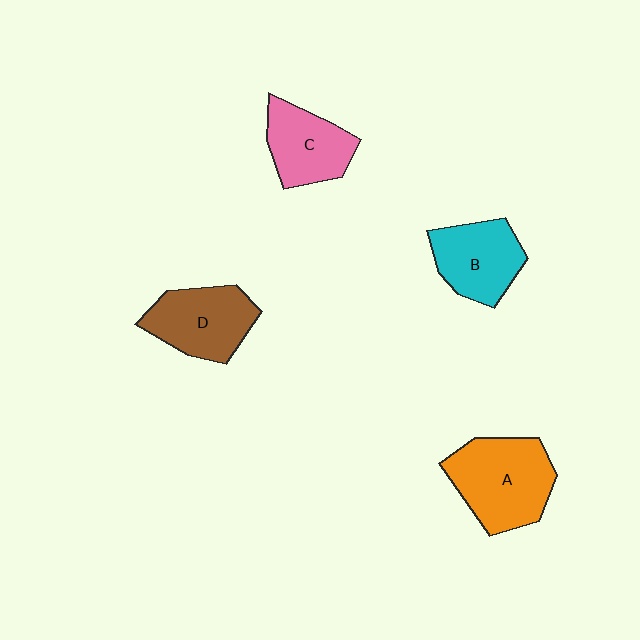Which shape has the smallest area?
Shape C (pink).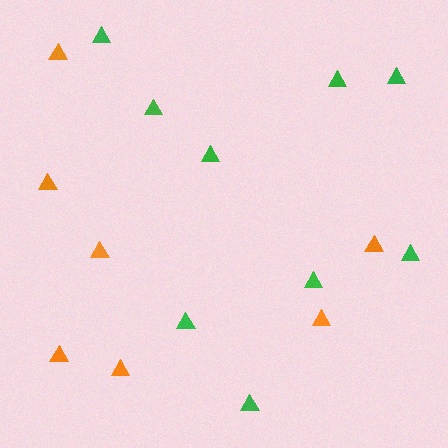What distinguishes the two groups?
There are 2 groups: one group of orange triangles (7) and one group of green triangles (9).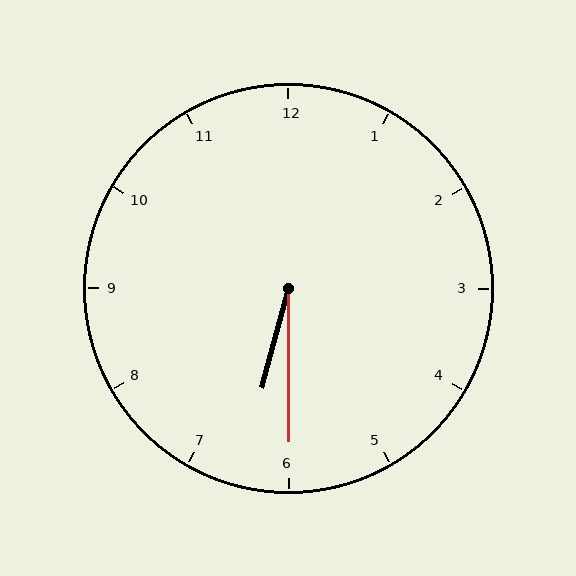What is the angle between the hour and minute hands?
Approximately 15 degrees.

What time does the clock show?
6:30.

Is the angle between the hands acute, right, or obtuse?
It is acute.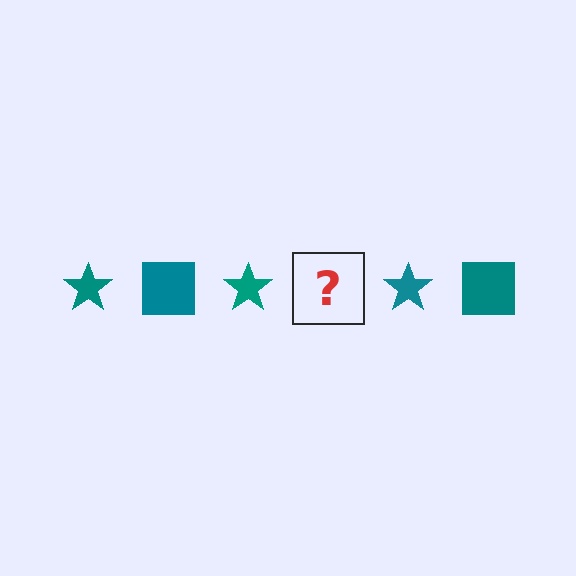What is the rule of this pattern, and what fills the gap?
The rule is that the pattern cycles through star, square shapes in teal. The gap should be filled with a teal square.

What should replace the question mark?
The question mark should be replaced with a teal square.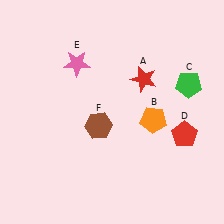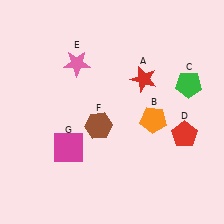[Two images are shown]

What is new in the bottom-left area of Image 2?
A magenta square (G) was added in the bottom-left area of Image 2.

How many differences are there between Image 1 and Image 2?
There is 1 difference between the two images.